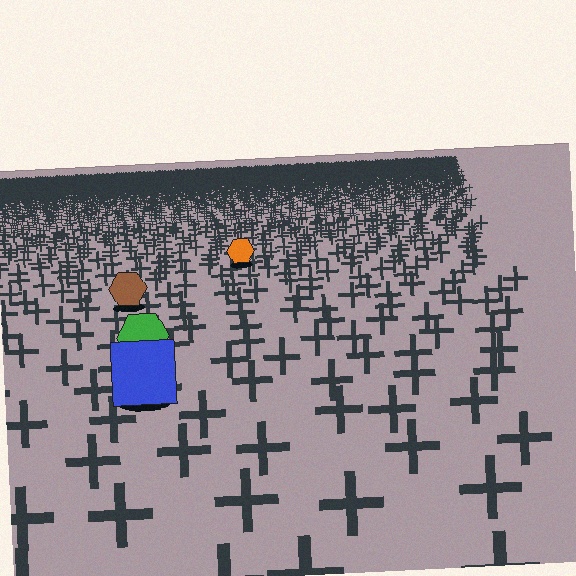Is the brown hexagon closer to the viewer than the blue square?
No. The blue square is closer — you can tell from the texture gradient: the ground texture is coarser near it.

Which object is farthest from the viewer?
The orange hexagon is farthest from the viewer. It appears smaller and the ground texture around it is denser.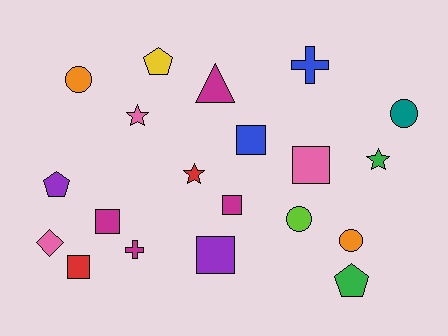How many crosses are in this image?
There are 2 crosses.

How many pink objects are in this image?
There are 3 pink objects.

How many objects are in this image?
There are 20 objects.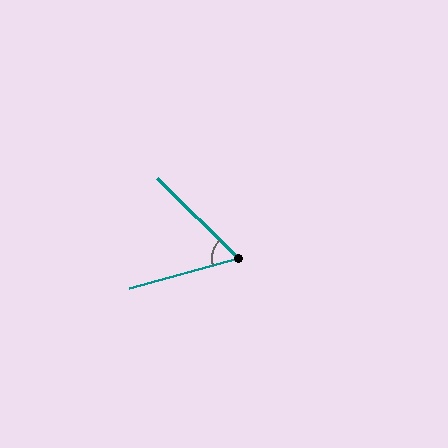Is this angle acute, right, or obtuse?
It is acute.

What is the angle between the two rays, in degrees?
Approximately 60 degrees.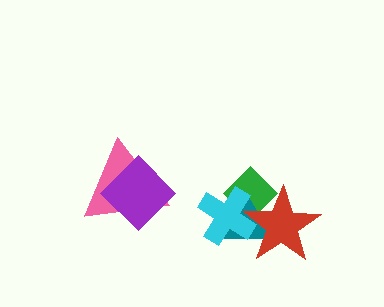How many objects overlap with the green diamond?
3 objects overlap with the green diamond.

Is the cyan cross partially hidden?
Yes, it is partially covered by another shape.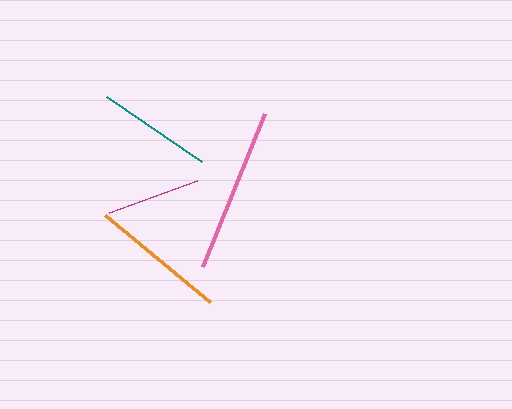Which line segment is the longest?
The pink line is the longest at approximately 165 pixels.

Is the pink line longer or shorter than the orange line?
The pink line is longer than the orange line.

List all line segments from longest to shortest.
From longest to shortest: pink, orange, teal, magenta.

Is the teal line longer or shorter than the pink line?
The pink line is longer than the teal line.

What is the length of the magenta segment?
The magenta segment is approximately 94 pixels long.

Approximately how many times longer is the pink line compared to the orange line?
The pink line is approximately 1.2 times the length of the orange line.